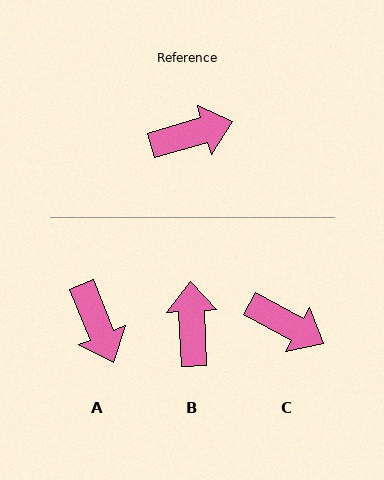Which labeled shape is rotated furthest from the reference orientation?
A, about 84 degrees away.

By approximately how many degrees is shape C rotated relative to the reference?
Approximately 45 degrees clockwise.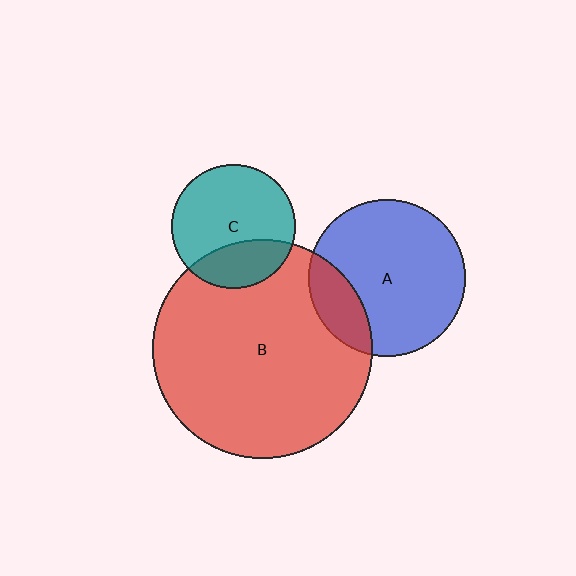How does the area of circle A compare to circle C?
Approximately 1.6 times.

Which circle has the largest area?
Circle B (red).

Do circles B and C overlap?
Yes.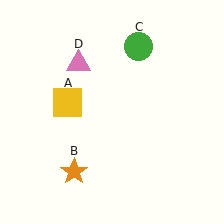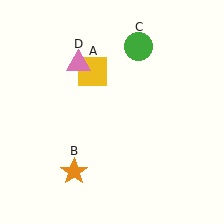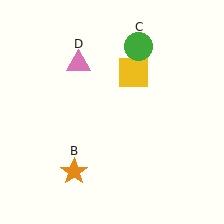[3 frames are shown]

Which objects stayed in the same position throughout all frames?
Orange star (object B) and green circle (object C) and pink triangle (object D) remained stationary.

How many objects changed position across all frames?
1 object changed position: yellow square (object A).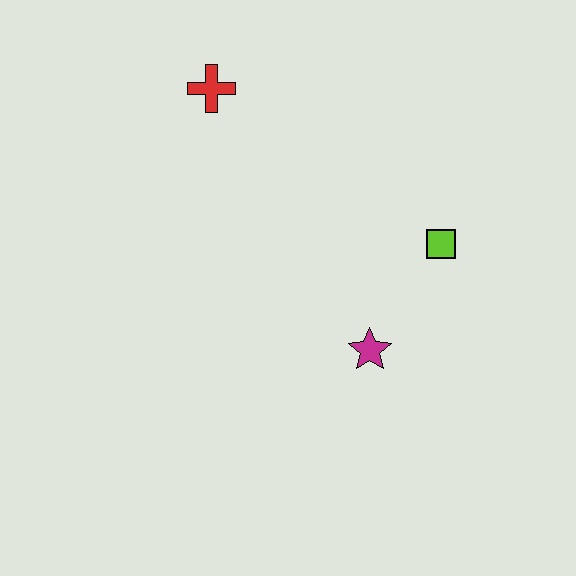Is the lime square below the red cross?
Yes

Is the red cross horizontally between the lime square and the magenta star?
No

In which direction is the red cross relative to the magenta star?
The red cross is above the magenta star.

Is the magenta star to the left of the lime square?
Yes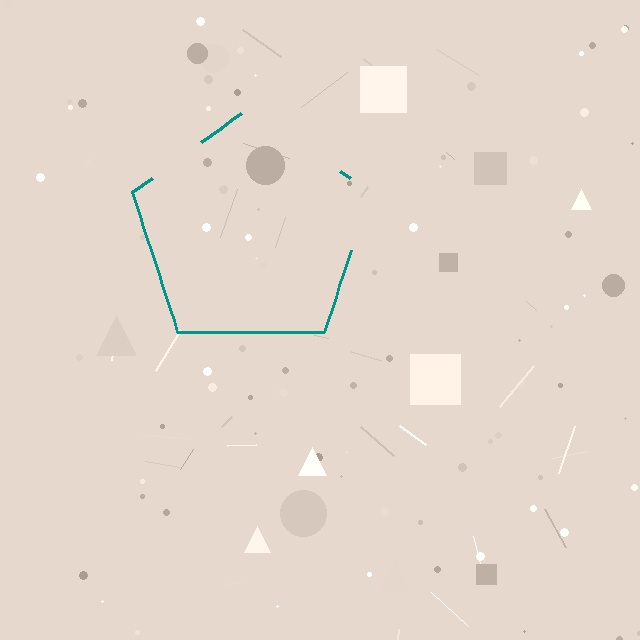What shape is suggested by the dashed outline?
The dashed outline suggests a pentagon.